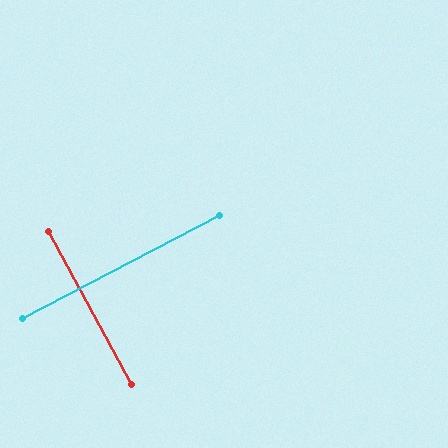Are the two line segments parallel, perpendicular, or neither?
Perpendicular — they meet at approximately 89°.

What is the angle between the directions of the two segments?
Approximately 89 degrees.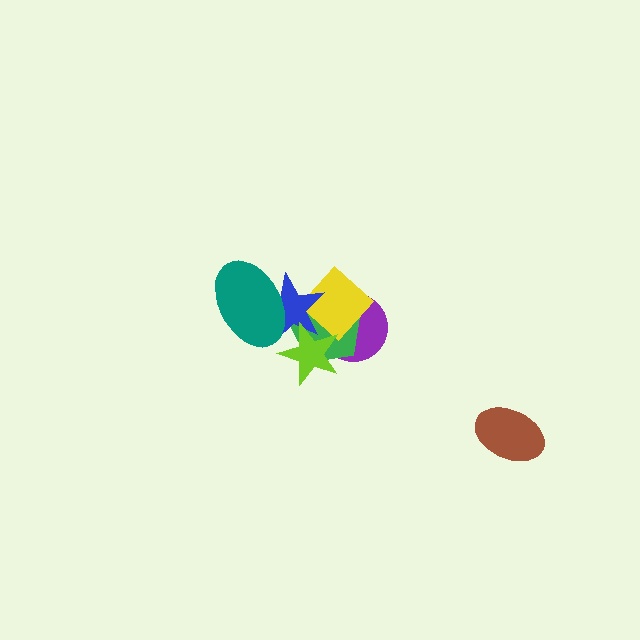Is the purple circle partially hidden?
Yes, it is partially covered by another shape.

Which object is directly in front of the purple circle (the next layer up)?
The green pentagon is directly in front of the purple circle.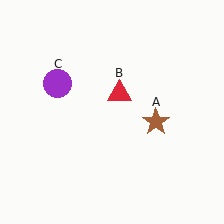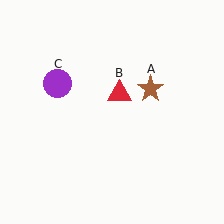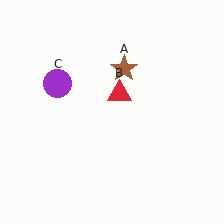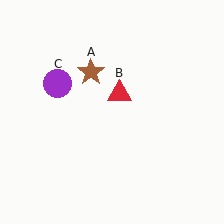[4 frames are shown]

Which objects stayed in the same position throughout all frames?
Red triangle (object B) and purple circle (object C) remained stationary.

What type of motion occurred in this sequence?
The brown star (object A) rotated counterclockwise around the center of the scene.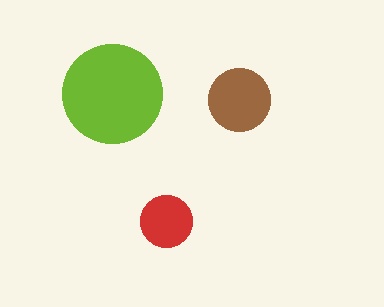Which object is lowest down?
The red circle is bottommost.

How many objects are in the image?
There are 3 objects in the image.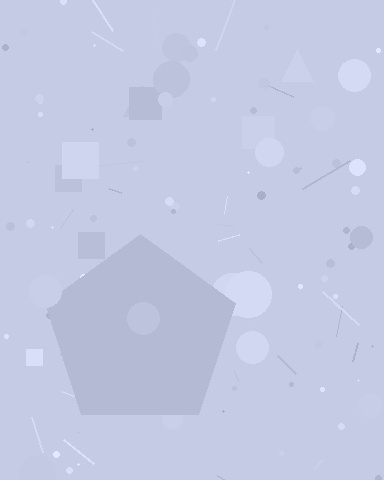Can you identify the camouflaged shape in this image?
The camouflaged shape is a pentagon.